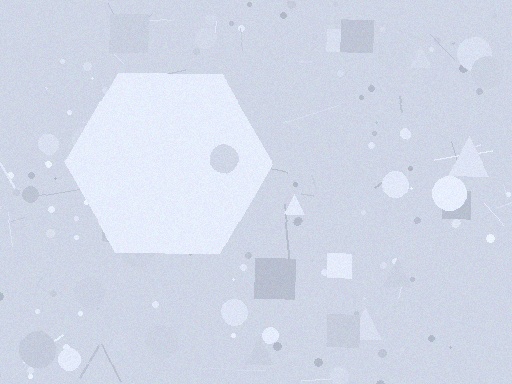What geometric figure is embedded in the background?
A hexagon is embedded in the background.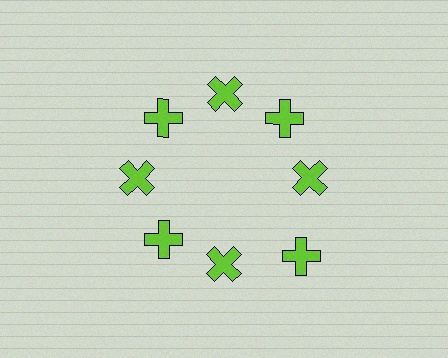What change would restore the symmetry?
The symmetry would be restored by moving it inward, back onto the ring so that all 8 crosses sit at equal angles and equal distance from the center.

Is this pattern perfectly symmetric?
No. The 8 lime crosses are arranged in a ring, but one element near the 4 o'clock position is pushed outward from the center, breaking the 8-fold rotational symmetry.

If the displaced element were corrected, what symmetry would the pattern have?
It would have 8-fold rotational symmetry — the pattern would map onto itself every 45 degrees.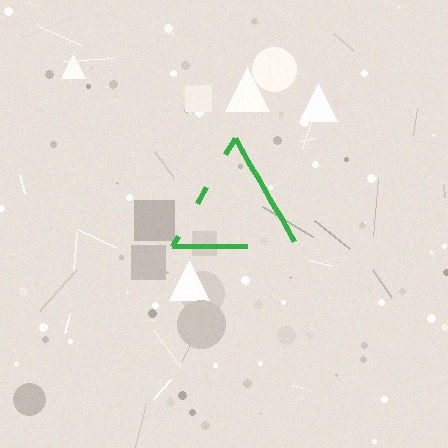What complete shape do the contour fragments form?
The contour fragments form a triangle.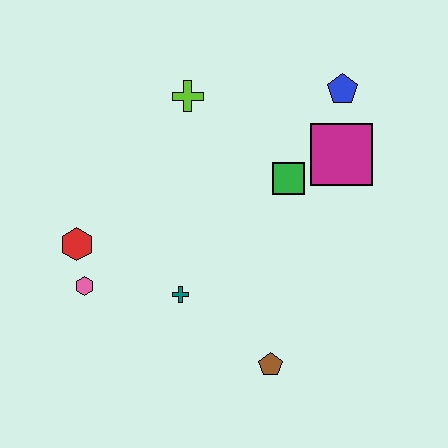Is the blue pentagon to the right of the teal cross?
Yes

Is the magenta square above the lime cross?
No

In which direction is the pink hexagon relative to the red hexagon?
The pink hexagon is below the red hexagon.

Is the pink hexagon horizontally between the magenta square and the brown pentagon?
No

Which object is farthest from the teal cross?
The blue pentagon is farthest from the teal cross.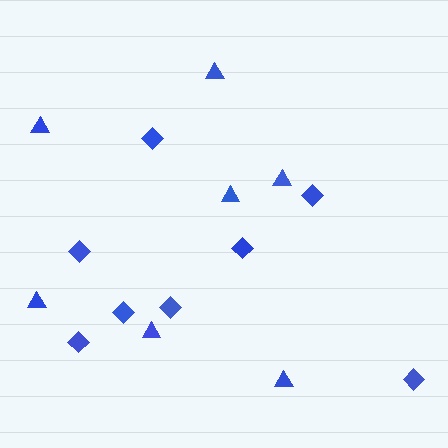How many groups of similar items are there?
There are 2 groups: one group of diamonds (8) and one group of triangles (7).